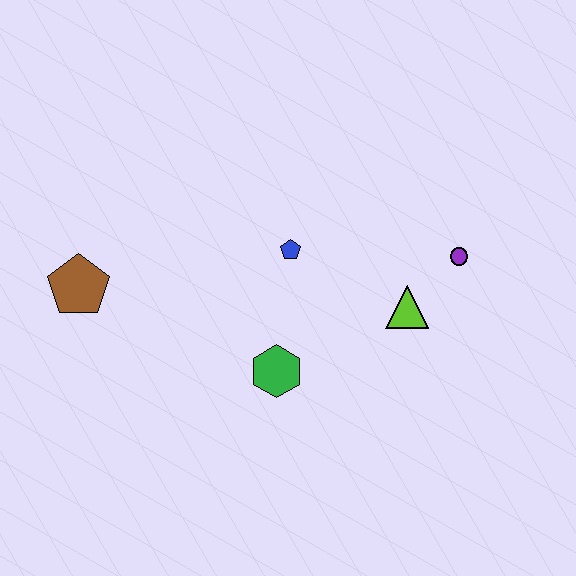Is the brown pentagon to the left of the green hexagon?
Yes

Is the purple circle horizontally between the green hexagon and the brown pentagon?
No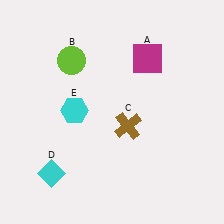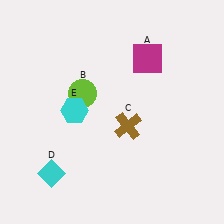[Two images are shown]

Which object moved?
The lime circle (B) moved down.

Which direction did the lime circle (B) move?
The lime circle (B) moved down.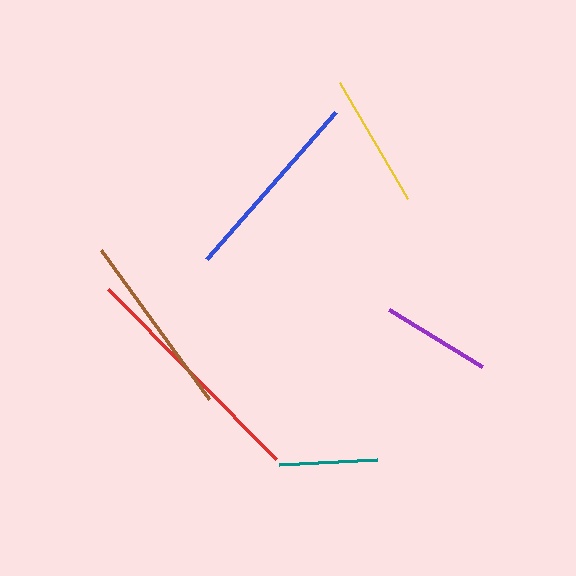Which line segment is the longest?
The red line is the longest at approximately 240 pixels.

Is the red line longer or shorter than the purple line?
The red line is longer than the purple line.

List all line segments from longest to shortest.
From longest to shortest: red, blue, brown, yellow, purple, teal.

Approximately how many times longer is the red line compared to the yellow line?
The red line is approximately 1.8 times the length of the yellow line.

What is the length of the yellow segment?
The yellow segment is approximately 134 pixels long.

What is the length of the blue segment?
The blue segment is approximately 195 pixels long.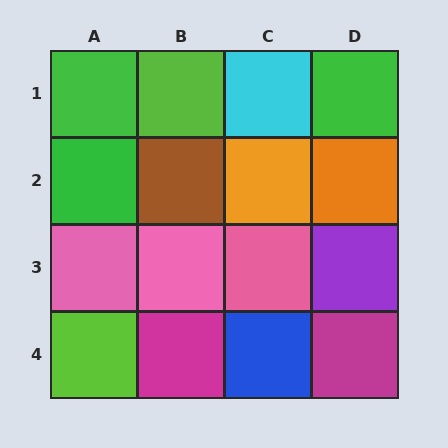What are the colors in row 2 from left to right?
Green, brown, orange, orange.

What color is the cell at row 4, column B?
Magenta.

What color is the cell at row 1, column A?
Green.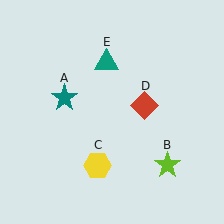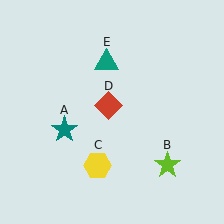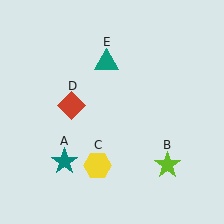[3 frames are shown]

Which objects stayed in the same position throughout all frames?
Lime star (object B) and yellow hexagon (object C) and teal triangle (object E) remained stationary.